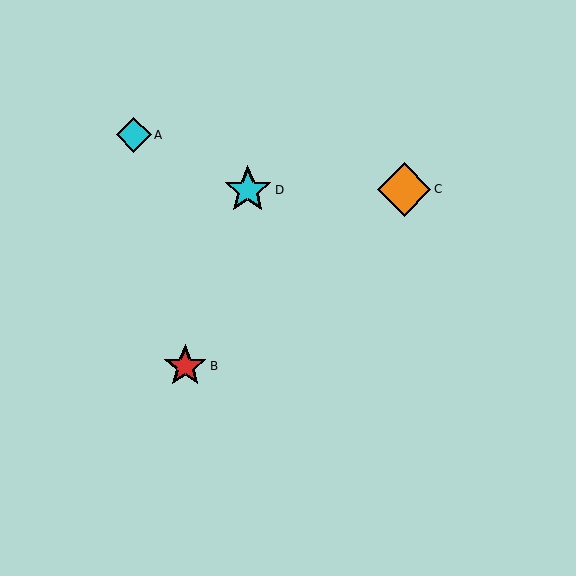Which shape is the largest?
The orange diamond (labeled C) is the largest.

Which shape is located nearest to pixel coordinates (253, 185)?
The cyan star (labeled D) at (248, 190) is nearest to that location.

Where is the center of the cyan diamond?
The center of the cyan diamond is at (134, 135).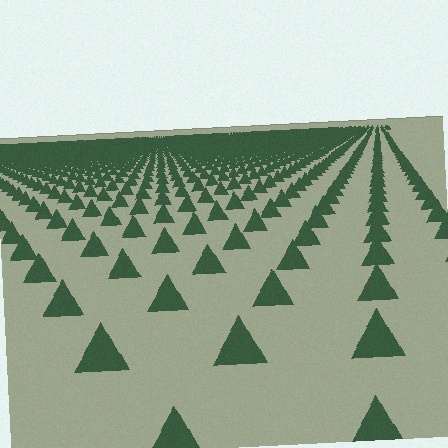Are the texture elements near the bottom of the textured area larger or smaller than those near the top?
Larger. Near the bottom, elements are closer to the viewer and appear at a bigger on-screen size.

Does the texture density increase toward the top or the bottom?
Density increases toward the top.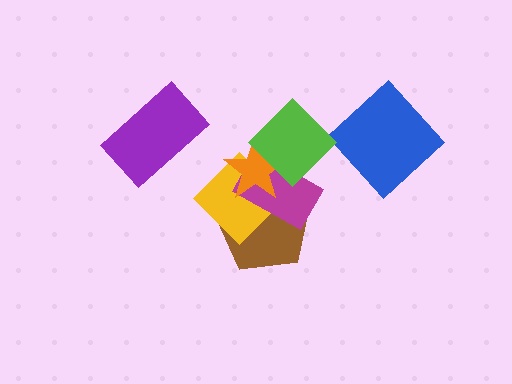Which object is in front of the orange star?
The lime diamond is in front of the orange star.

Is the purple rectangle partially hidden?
No, no other shape covers it.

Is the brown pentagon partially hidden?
Yes, it is partially covered by another shape.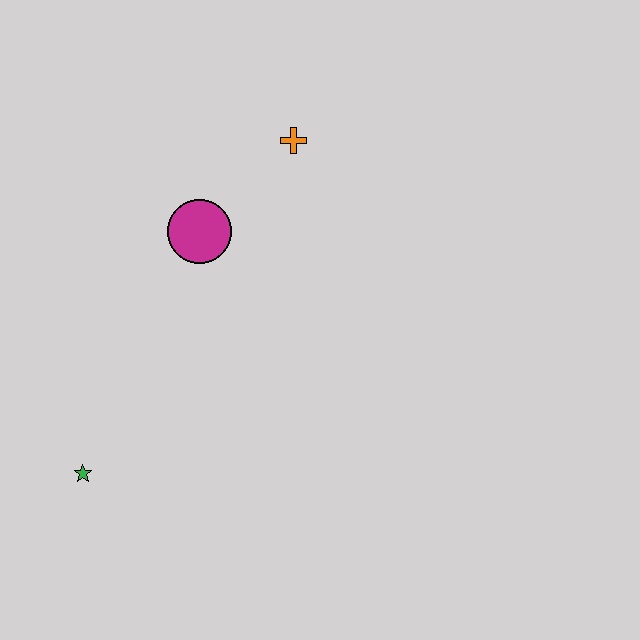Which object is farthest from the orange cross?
The green star is farthest from the orange cross.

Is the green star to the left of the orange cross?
Yes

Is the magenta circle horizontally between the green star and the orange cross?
Yes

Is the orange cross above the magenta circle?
Yes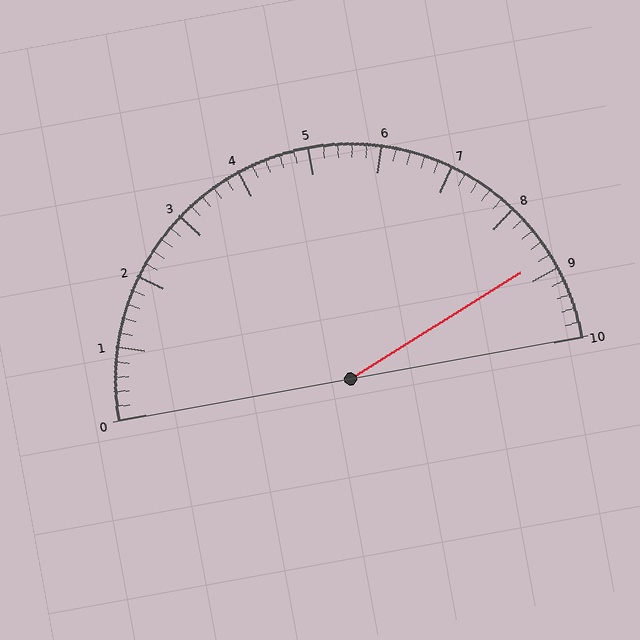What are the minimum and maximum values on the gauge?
The gauge ranges from 0 to 10.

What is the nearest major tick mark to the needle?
The nearest major tick mark is 9.